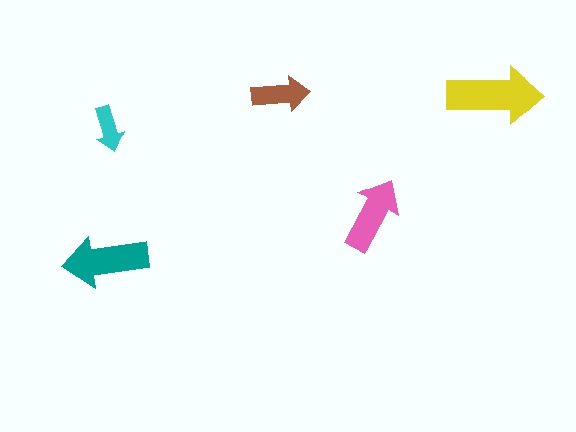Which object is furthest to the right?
The yellow arrow is rightmost.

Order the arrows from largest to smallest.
the yellow one, the teal one, the pink one, the brown one, the cyan one.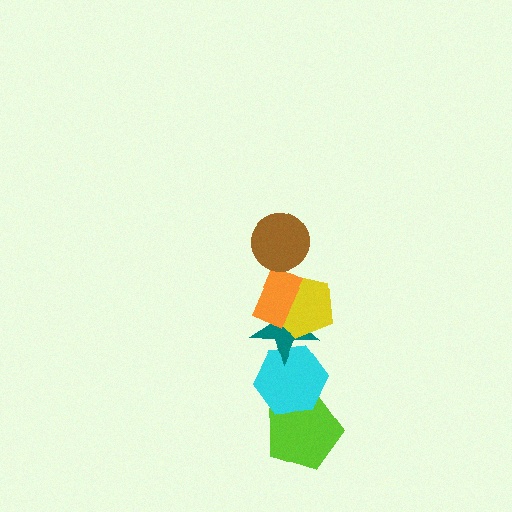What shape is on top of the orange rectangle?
The brown circle is on top of the orange rectangle.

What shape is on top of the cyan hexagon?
The teal star is on top of the cyan hexagon.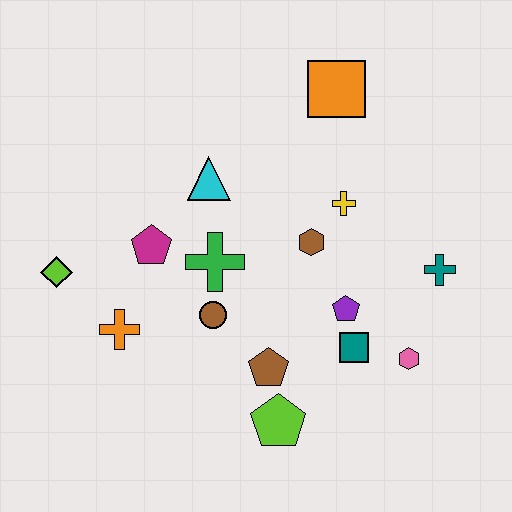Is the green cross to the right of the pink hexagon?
No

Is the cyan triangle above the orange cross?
Yes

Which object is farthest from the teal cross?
The lime diamond is farthest from the teal cross.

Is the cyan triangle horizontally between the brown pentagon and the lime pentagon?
No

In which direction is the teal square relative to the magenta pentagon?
The teal square is to the right of the magenta pentagon.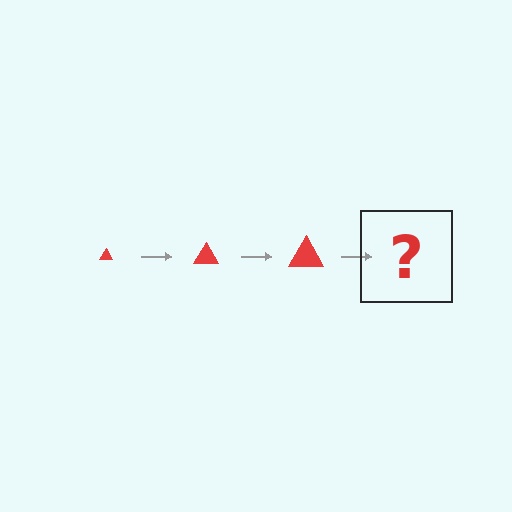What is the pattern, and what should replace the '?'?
The pattern is that the triangle gets progressively larger each step. The '?' should be a red triangle, larger than the previous one.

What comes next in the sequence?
The next element should be a red triangle, larger than the previous one.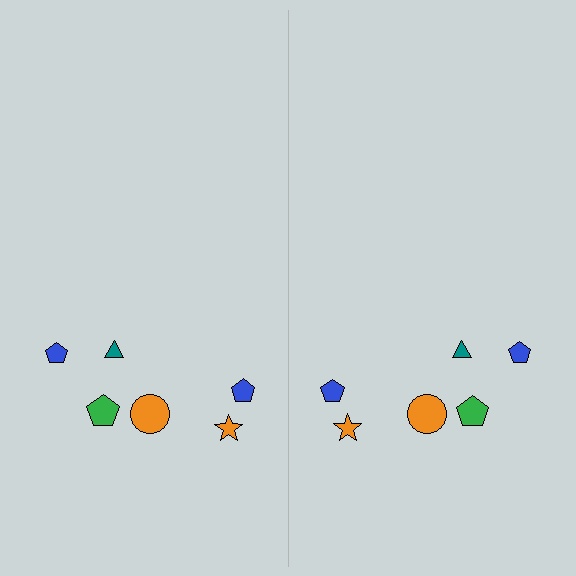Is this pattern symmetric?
Yes, this pattern has bilateral (reflection) symmetry.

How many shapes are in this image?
There are 12 shapes in this image.